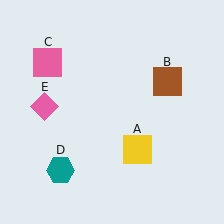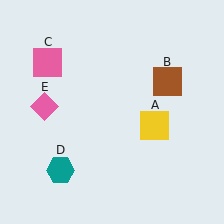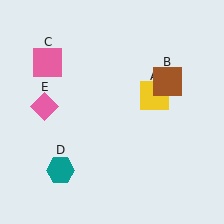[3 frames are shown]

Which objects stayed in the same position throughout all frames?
Brown square (object B) and pink square (object C) and teal hexagon (object D) and pink diamond (object E) remained stationary.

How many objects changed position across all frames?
1 object changed position: yellow square (object A).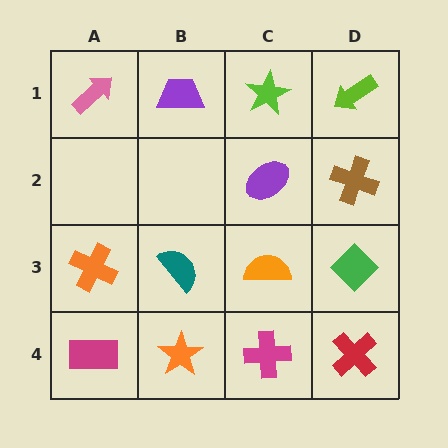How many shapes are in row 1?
4 shapes.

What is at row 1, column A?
A pink arrow.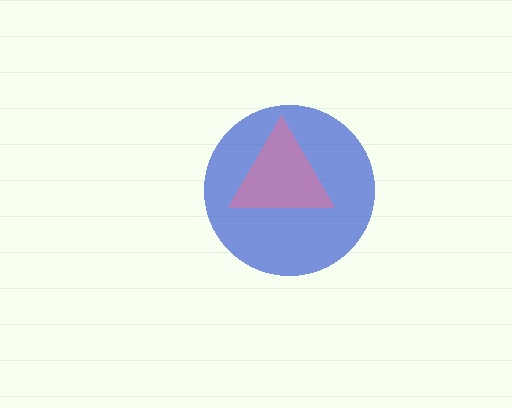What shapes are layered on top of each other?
The layered shapes are: a blue circle, a pink triangle.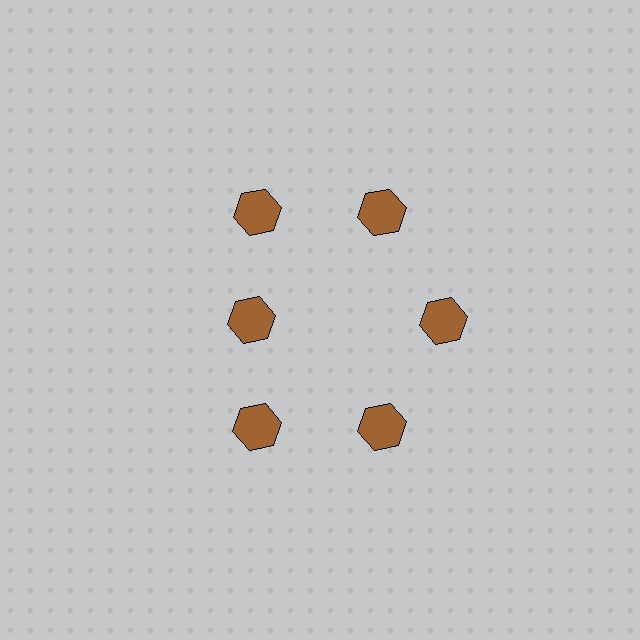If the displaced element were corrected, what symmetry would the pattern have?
It would have 6-fold rotational symmetry — the pattern would map onto itself every 60 degrees.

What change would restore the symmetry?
The symmetry would be restored by moving it outward, back onto the ring so that all 6 hexagons sit at equal angles and equal distance from the center.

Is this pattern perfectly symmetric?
No. The 6 brown hexagons are arranged in a ring, but one element near the 9 o'clock position is pulled inward toward the center, breaking the 6-fold rotational symmetry.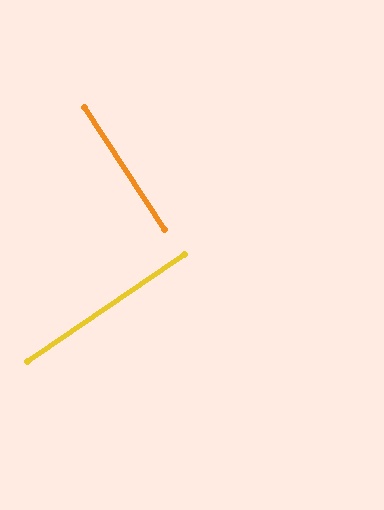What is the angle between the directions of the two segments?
Approximately 89 degrees.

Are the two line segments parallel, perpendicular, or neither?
Perpendicular — they meet at approximately 89°.